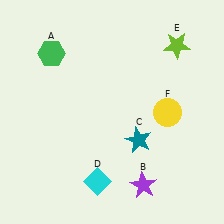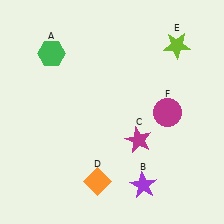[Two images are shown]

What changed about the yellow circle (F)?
In Image 1, F is yellow. In Image 2, it changed to magenta.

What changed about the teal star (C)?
In Image 1, C is teal. In Image 2, it changed to magenta.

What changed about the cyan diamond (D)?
In Image 1, D is cyan. In Image 2, it changed to orange.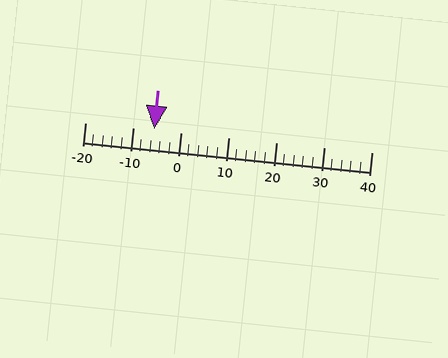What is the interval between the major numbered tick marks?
The major tick marks are spaced 10 units apart.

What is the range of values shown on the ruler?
The ruler shows values from -20 to 40.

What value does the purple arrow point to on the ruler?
The purple arrow points to approximately -6.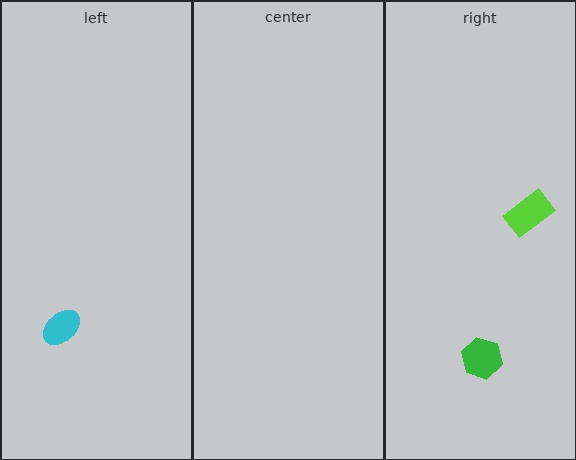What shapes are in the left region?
The cyan ellipse.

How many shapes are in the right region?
2.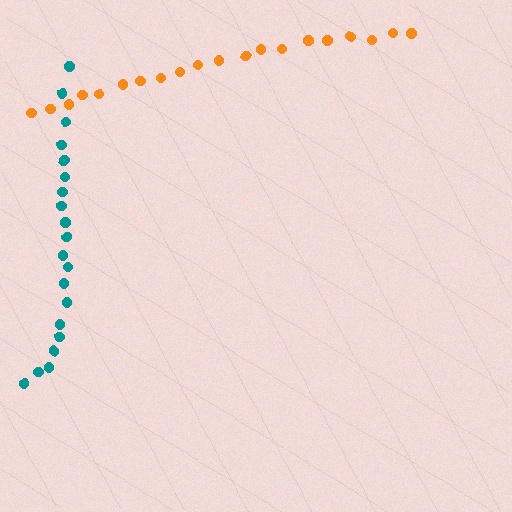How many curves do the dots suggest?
There are 2 distinct paths.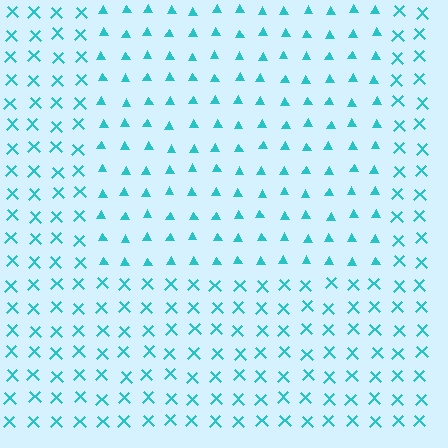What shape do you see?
I see a rectangle.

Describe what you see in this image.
The image is filled with small cyan elements arranged in a uniform grid. A rectangle-shaped region contains triangles, while the surrounding area contains X marks. The boundary is defined purely by the change in element shape.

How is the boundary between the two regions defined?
The boundary is defined by a change in element shape: triangles inside vs. X marks outside. All elements share the same color and spacing.